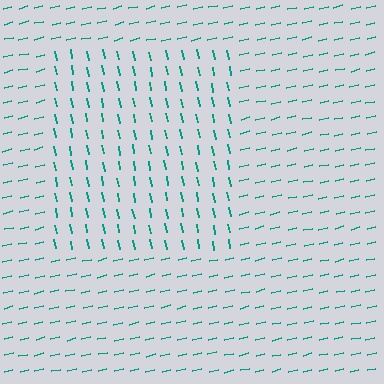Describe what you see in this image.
The image is filled with small teal line segments. A rectangle region in the image has lines oriented differently from the surrounding lines, creating a visible texture boundary.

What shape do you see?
I see a rectangle.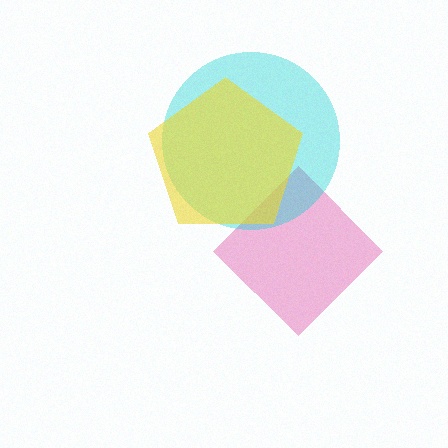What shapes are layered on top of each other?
The layered shapes are: a pink diamond, a cyan circle, a yellow pentagon.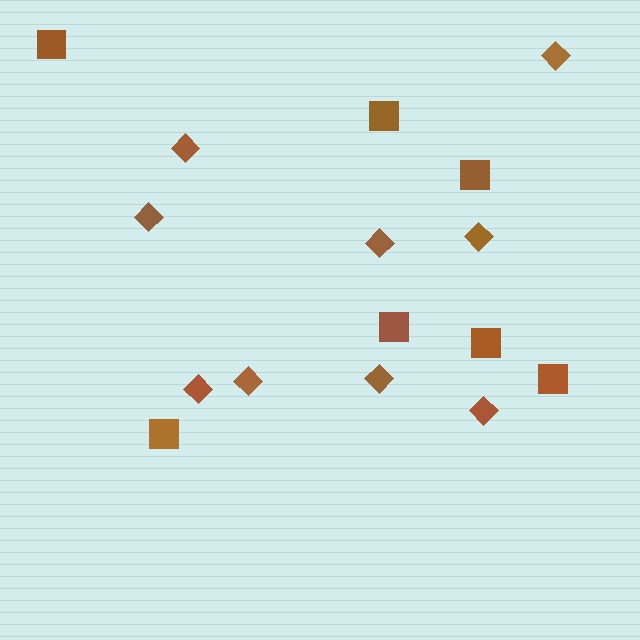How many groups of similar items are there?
There are 2 groups: one group of diamonds (9) and one group of squares (7).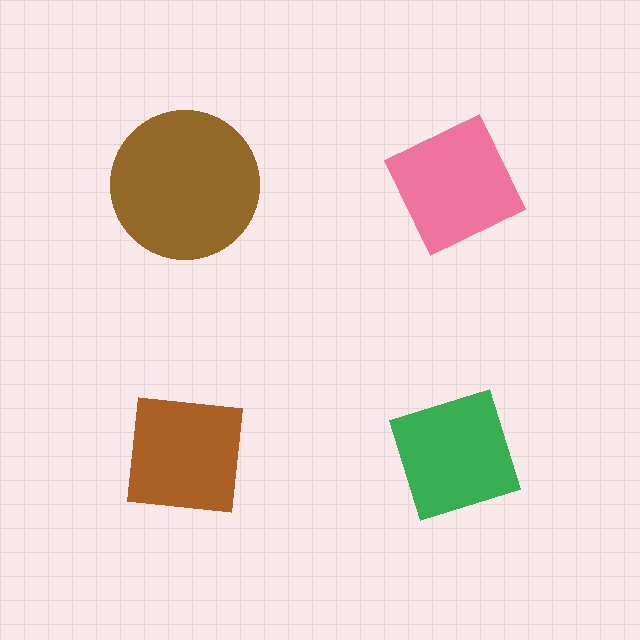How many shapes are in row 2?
2 shapes.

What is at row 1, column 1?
A brown circle.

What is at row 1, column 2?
A pink diamond.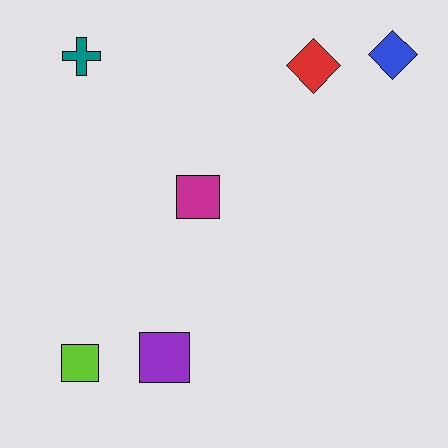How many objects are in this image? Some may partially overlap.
There are 6 objects.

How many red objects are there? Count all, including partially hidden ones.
There is 1 red object.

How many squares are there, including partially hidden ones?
There are 3 squares.